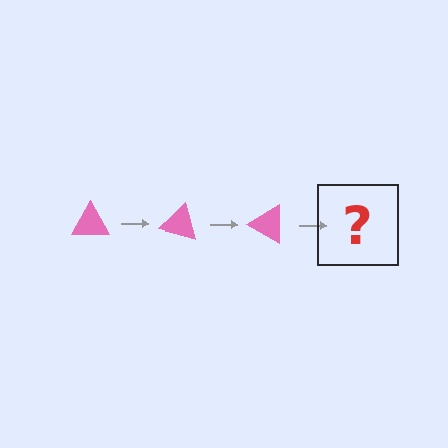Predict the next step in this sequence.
The next step is a pink triangle rotated 45 degrees.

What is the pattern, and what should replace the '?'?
The pattern is that the triangle rotates 15 degrees each step. The '?' should be a pink triangle rotated 45 degrees.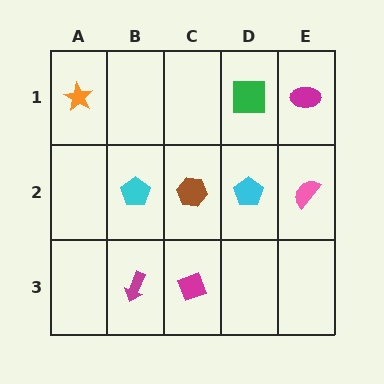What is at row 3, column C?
A magenta diamond.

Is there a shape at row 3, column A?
No, that cell is empty.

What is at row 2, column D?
A cyan pentagon.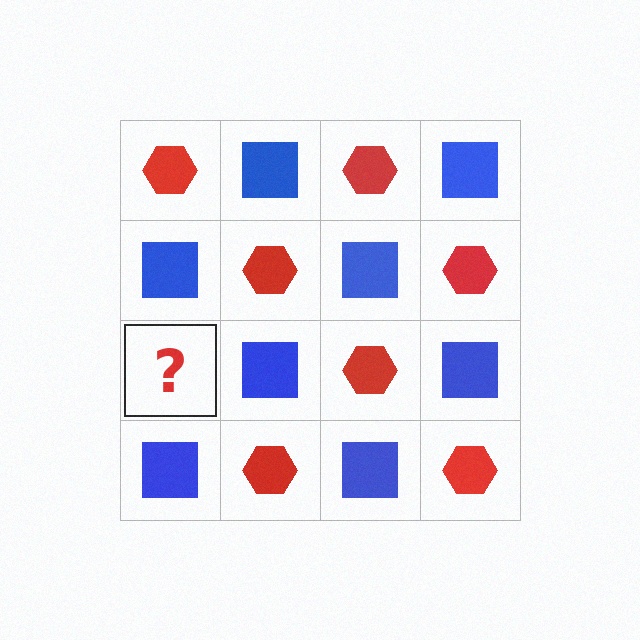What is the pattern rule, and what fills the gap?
The rule is that it alternates red hexagon and blue square in a checkerboard pattern. The gap should be filled with a red hexagon.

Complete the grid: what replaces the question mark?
The question mark should be replaced with a red hexagon.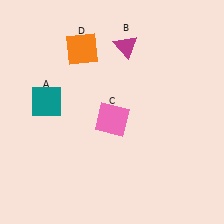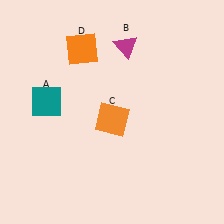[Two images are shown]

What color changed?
The square (C) changed from pink in Image 1 to orange in Image 2.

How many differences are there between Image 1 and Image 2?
There is 1 difference between the two images.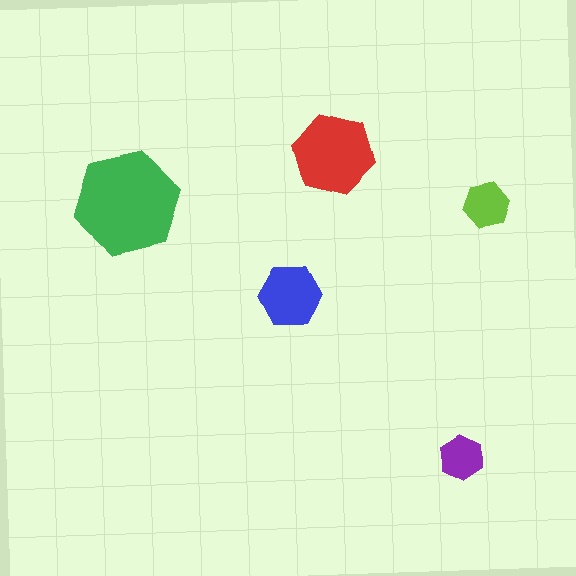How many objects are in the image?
There are 5 objects in the image.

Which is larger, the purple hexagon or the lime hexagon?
The lime one.